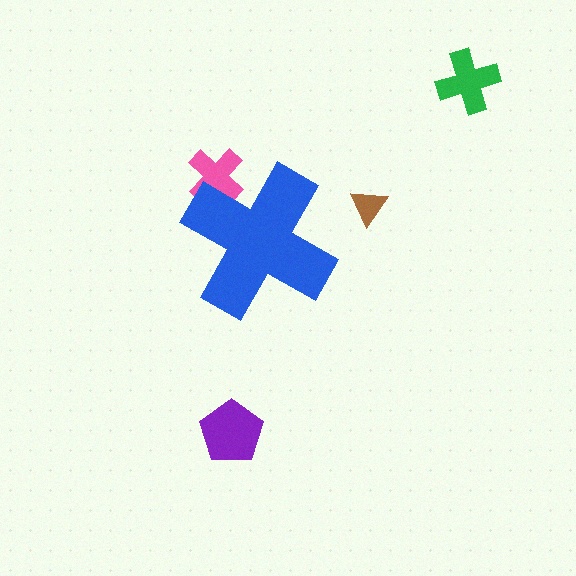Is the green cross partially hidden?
No, the green cross is fully visible.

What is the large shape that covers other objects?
A blue cross.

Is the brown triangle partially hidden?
No, the brown triangle is fully visible.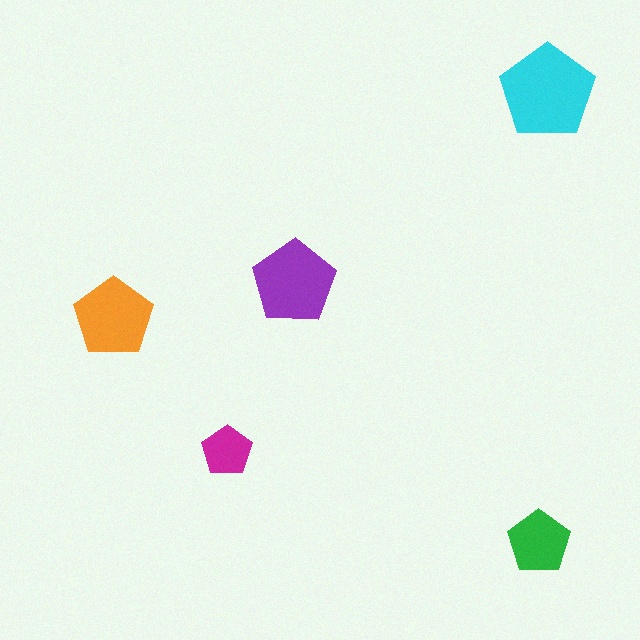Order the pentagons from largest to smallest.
the cyan one, the purple one, the orange one, the green one, the magenta one.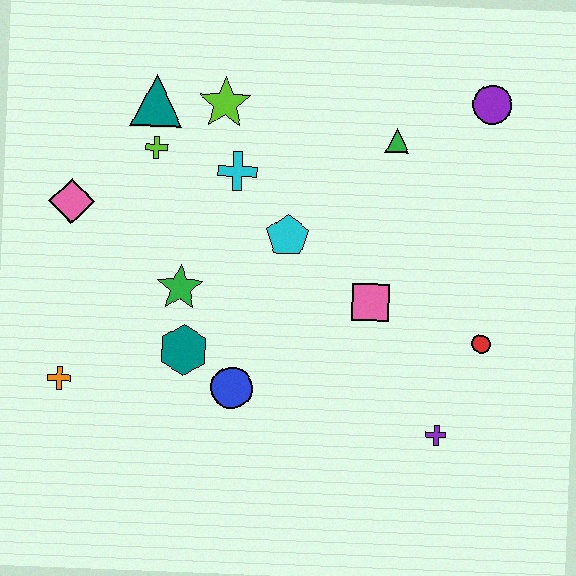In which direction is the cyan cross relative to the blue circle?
The cyan cross is above the blue circle.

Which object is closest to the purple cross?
The red circle is closest to the purple cross.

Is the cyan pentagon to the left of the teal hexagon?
No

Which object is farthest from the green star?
The purple circle is farthest from the green star.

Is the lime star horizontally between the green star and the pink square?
Yes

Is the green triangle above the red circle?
Yes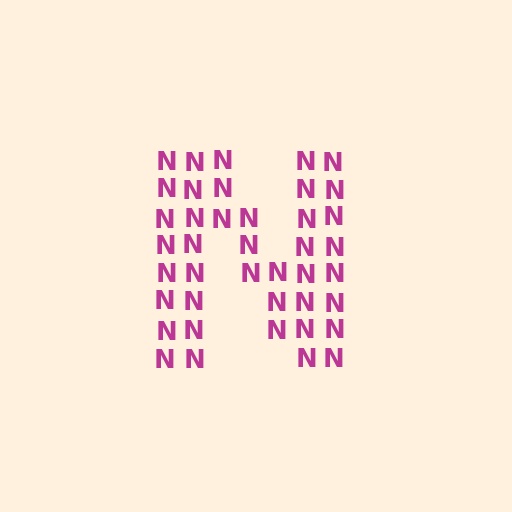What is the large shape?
The large shape is the letter N.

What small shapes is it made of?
It is made of small letter N's.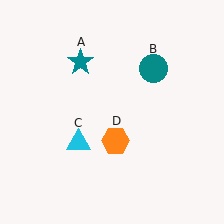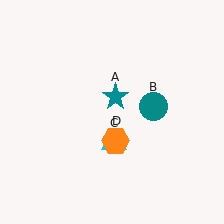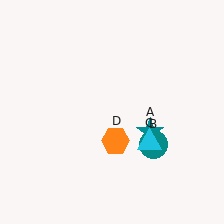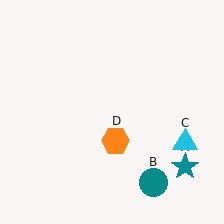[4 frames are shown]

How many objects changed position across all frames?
3 objects changed position: teal star (object A), teal circle (object B), cyan triangle (object C).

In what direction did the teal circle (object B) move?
The teal circle (object B) moved down.